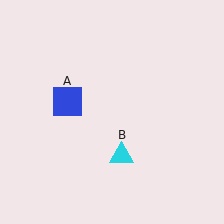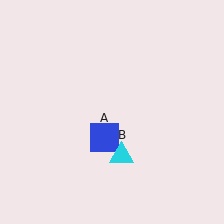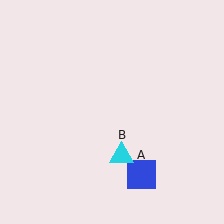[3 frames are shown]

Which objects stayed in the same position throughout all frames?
Cyan triangle (object B) remained stationary.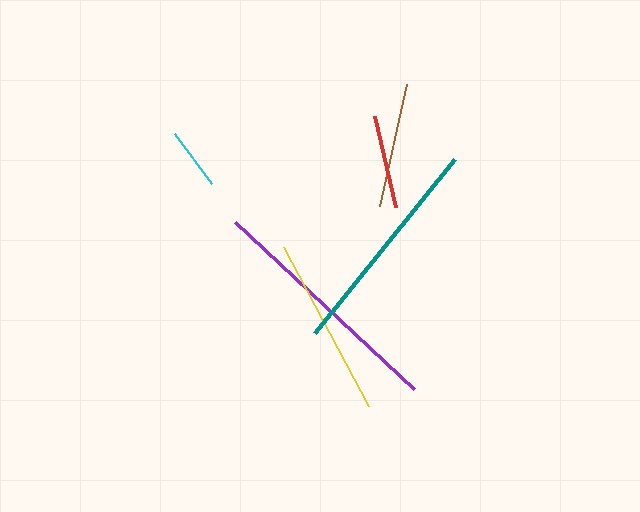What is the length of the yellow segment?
The yellow segment is approximately 180 pixels long.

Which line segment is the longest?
The purple line is the longest at approximately 245 pixels.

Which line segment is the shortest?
The cyan line is the shortest at approximately 62 pixels.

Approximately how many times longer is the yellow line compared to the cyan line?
The yellow line is approximately 2.9 times the length of the cyan line.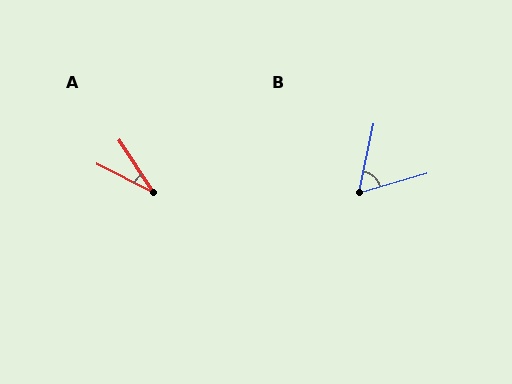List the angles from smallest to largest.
A (30°), B (62°).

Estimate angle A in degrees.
Approximately 30 degrees.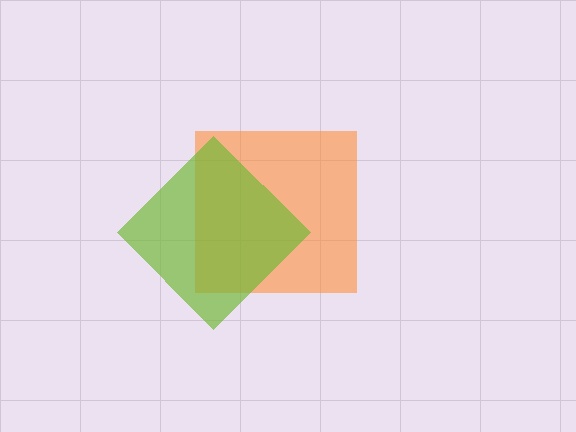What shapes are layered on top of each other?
The layered shapes are: an orange square, a lime diamond.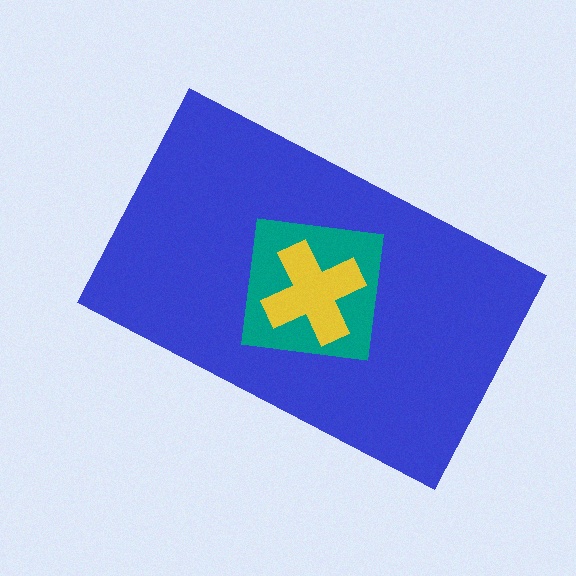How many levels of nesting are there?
3.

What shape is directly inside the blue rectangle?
The teal square.